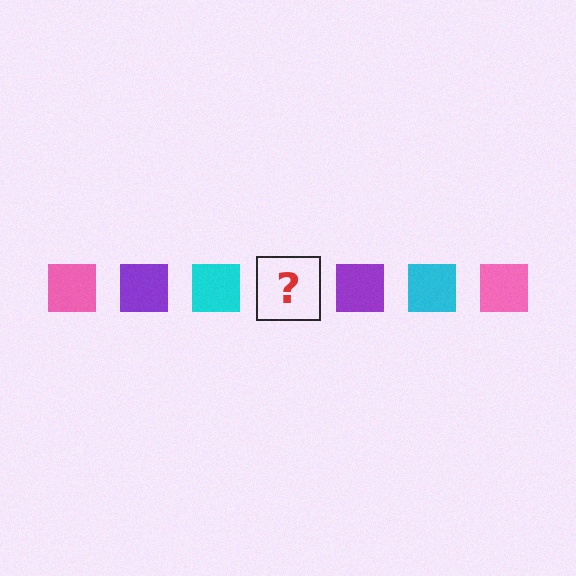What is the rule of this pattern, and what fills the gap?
The rule is that the pattern cycles through pink, purple, cyan squares. The gap should be filled with a pink square.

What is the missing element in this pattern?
The missing element is a pink square.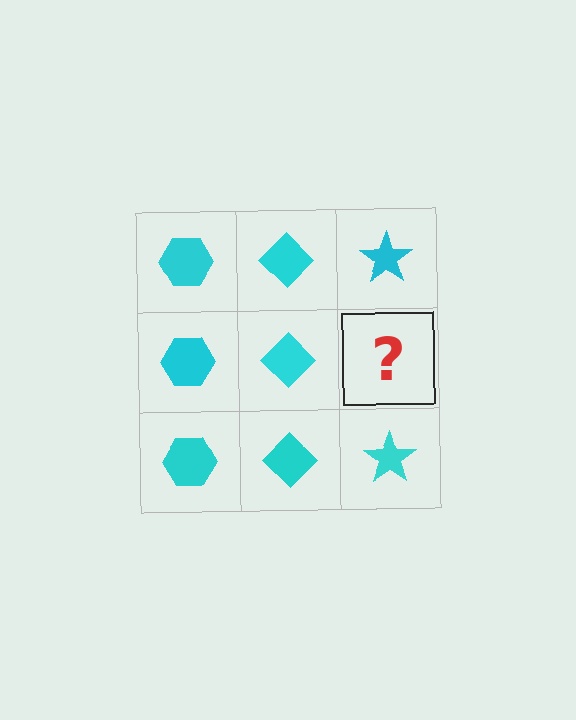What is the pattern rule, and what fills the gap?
The rule is that each column has a consistent shape. The gap should be filled with a cyan star.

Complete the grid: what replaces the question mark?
The question mark should be replaced with a cyan star.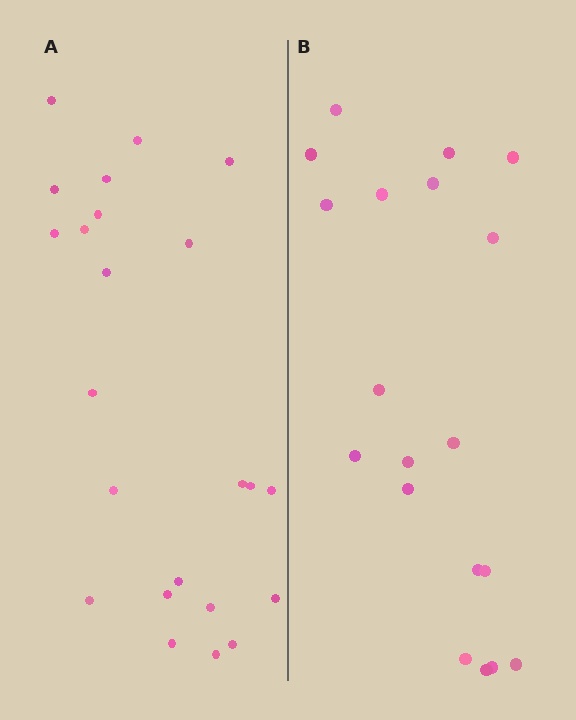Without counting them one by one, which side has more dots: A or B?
Region A (the left region) has more dots.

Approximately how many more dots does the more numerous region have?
Region A has about 4 more dots than region B.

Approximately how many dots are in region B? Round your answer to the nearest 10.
About 20 dots. (The exact count is 19, which rounds to 20.)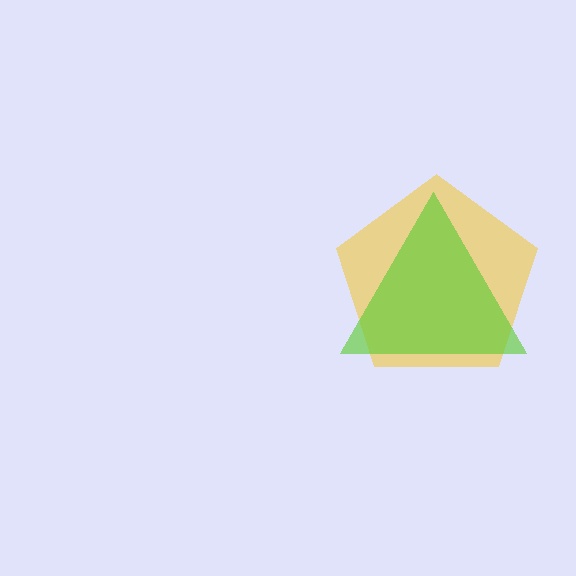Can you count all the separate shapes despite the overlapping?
Yes, there are 2 separate shapes.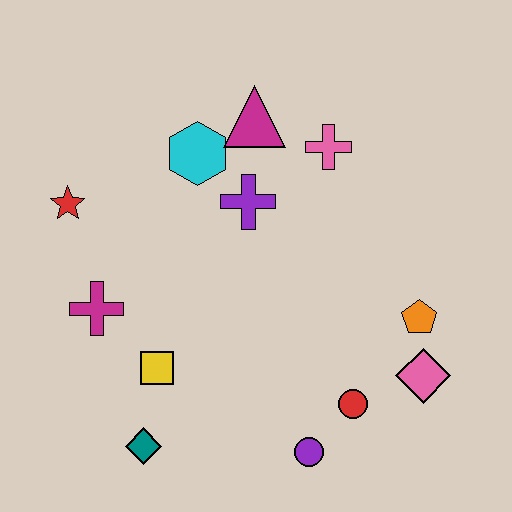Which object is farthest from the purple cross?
The teal diamond is farthest from the purple cross.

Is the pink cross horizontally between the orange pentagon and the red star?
Yes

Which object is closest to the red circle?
The purple circle is closest to the red circle.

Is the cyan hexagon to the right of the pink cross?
No